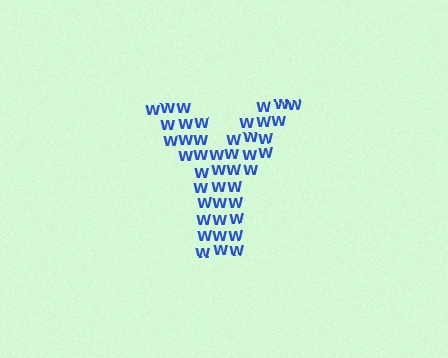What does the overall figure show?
The overall figure shows the letter Y.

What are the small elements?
The small elements are letter W's.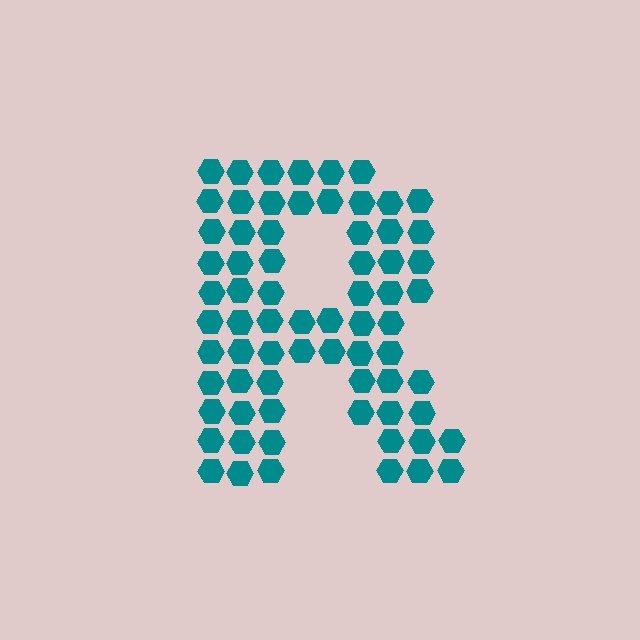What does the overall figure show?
The overall figure shows the letter R.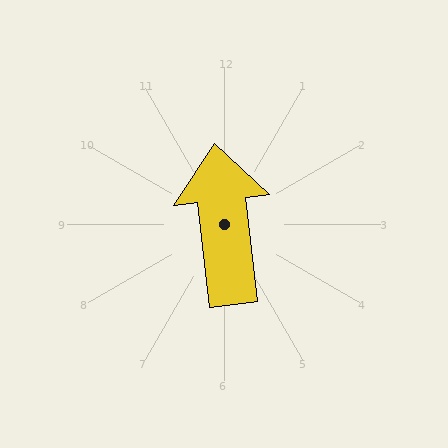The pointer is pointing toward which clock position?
Roughly 12 o'clock.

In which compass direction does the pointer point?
North.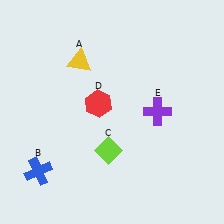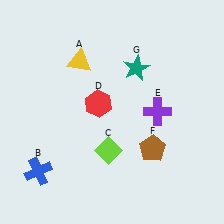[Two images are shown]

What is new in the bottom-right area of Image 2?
A brown pentagon (F) was added in the bottom-right area of Image 2.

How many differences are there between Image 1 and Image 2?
There are 2 differences between the two images.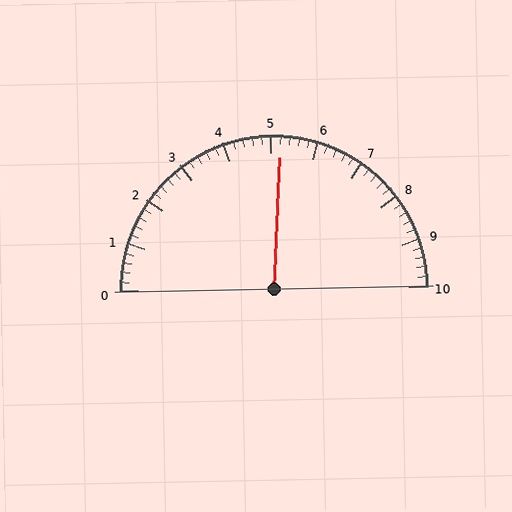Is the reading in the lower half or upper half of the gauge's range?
The reading is in the upper half of the range (0 to 10).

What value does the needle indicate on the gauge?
The needle indicates approximately 5.2.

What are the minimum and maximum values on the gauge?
The gauge ranges from 0 to 10.